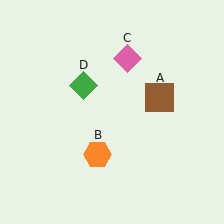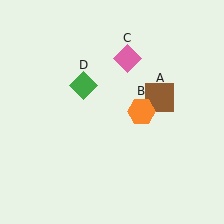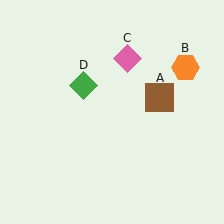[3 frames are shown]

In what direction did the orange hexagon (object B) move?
The orange hexagon (object B) moved up and to the right.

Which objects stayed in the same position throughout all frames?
Brown square (object A) and pink diamond (object C) and green diamond (object D) remained stationary.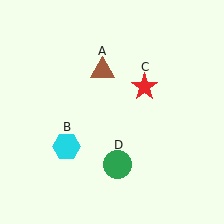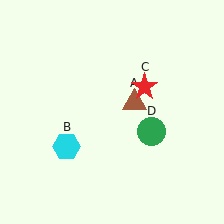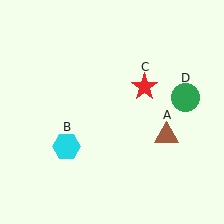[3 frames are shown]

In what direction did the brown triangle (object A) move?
The brown triangle (object A) moved down and to the right.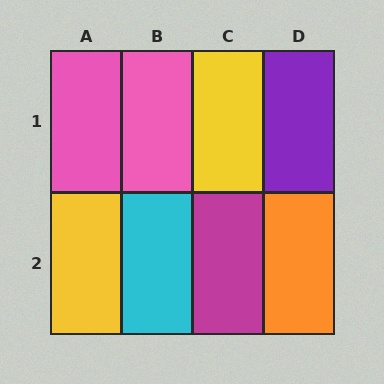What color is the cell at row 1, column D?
Purple.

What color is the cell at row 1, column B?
Pink.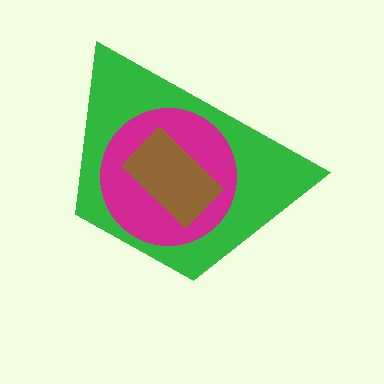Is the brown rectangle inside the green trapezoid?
Yes.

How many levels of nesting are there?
3.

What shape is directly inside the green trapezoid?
The magenta circle.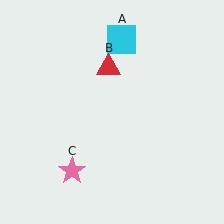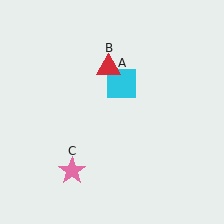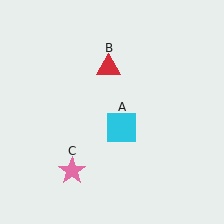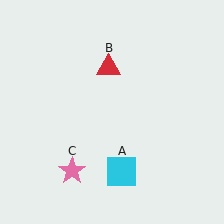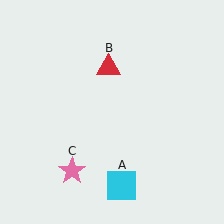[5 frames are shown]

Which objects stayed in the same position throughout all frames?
Red triangle (object B) and pink star (object C) remained stationary.